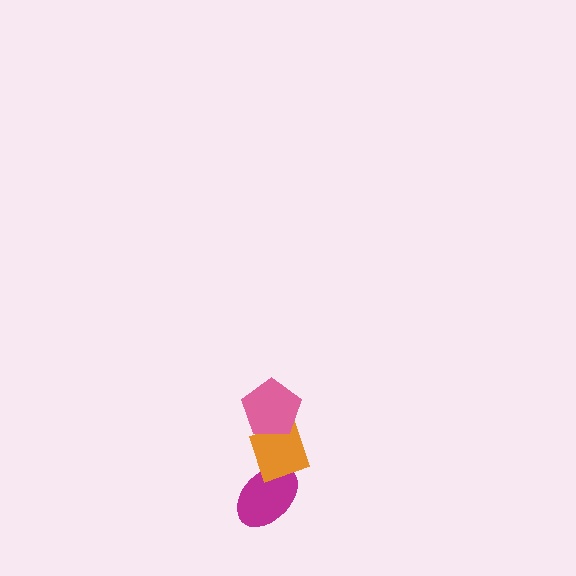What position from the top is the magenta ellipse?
The magenta ellipse is 3rd from the top.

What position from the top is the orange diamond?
The orange diamond is 2nd from the top.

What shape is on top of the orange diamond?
The pink pentagon is on top of the orange diamond.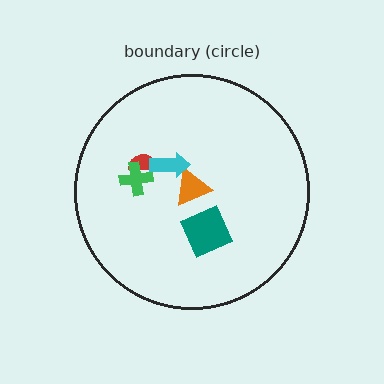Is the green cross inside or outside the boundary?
Inside.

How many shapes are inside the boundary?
5 inside, 0 outside.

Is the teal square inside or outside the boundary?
Inside.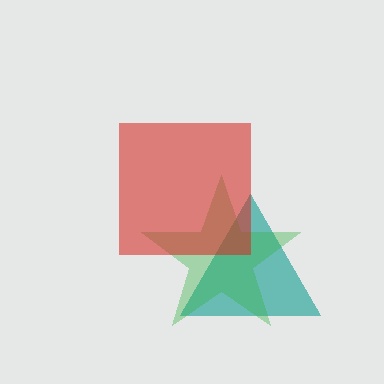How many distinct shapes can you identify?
There are 3 distinct shapes: a teal triangle, a green star, a red square.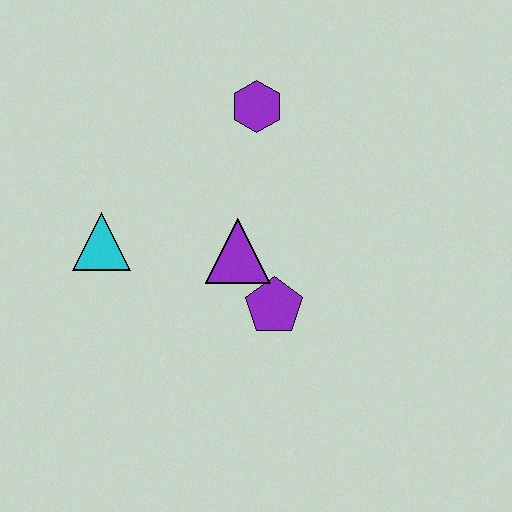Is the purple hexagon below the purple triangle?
No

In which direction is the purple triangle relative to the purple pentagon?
The purple triangle is above the purple pentagon.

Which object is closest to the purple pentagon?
The purple triangle is closest to the purple pentagon.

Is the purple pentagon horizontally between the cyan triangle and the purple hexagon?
No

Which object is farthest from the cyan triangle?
The purple hexagon is farthest from the cyan triangle.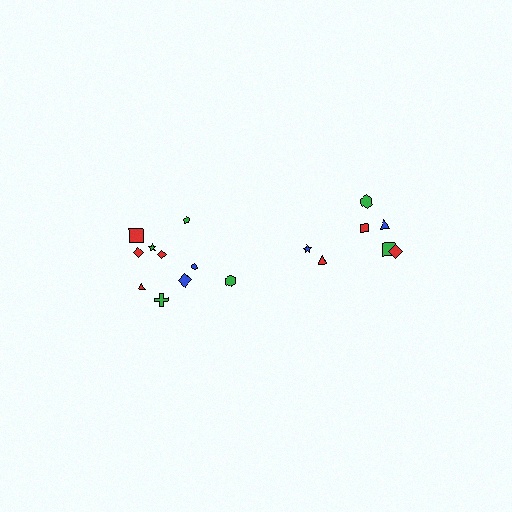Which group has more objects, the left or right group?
The left group.